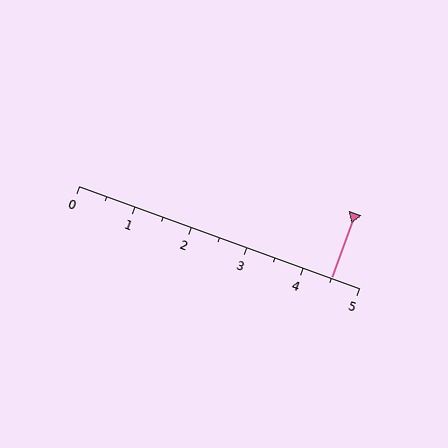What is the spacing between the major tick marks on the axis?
The major ticks are spaced 1 apart.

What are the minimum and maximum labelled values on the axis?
The axis runs from 0 to 5.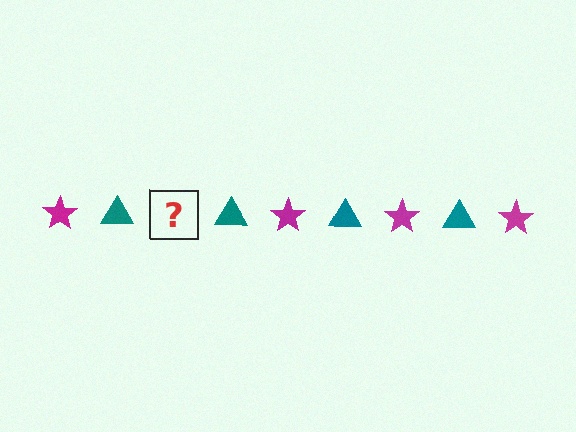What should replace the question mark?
The question mark should be replaced with a magenta star.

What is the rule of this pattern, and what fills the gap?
The rule is that the pattern alternates between magenta star and teal triangle. The gap should be filled with a magenta star.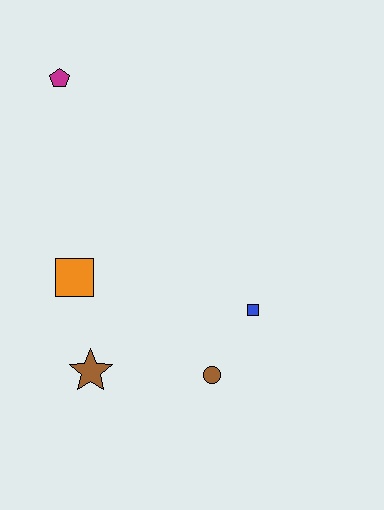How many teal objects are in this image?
There are no teal objects.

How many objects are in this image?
There are 5 objects.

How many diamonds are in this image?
There are no diamonds.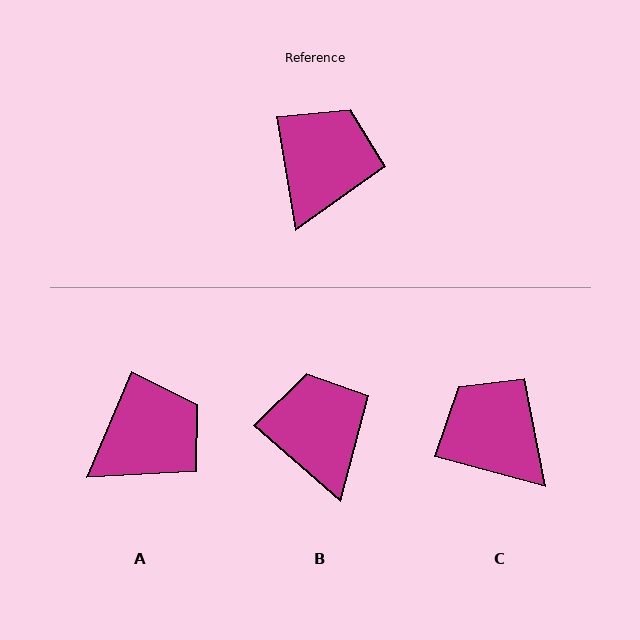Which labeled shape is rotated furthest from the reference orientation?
C, about 66 degrees away.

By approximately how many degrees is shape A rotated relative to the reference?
Approximately 32 degrees clockwise.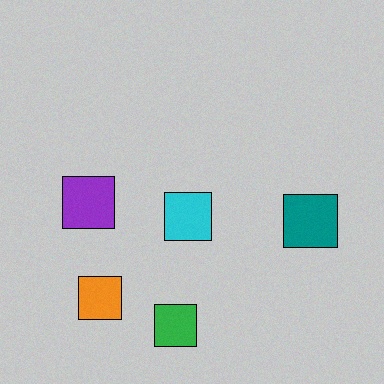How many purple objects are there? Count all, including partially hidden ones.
There is 1 purple object.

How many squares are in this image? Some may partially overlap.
There are 5 squares.